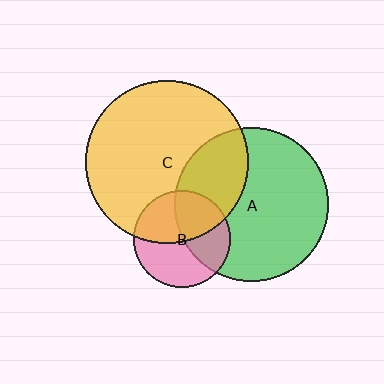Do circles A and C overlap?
Yes.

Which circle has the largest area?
Circle C (yellow).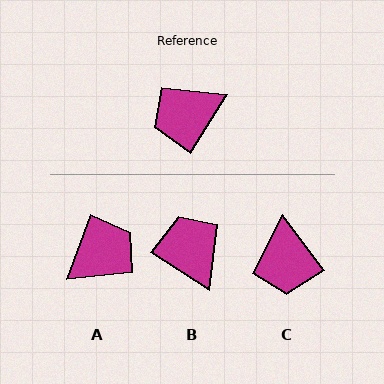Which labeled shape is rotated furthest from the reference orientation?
A, about 168 degrees away.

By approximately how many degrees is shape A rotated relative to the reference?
Approximately 168 degrees clockwise.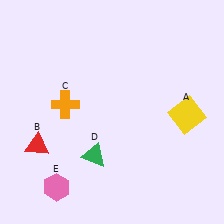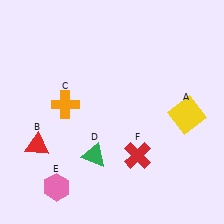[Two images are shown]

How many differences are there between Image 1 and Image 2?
There is 1 difference between the two images.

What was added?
A red cross (F) was added in Image 2.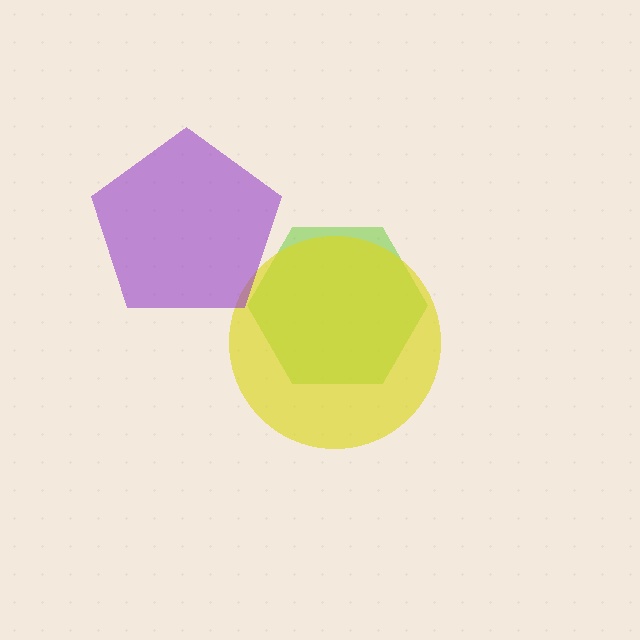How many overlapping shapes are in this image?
There are 3 overlapping shapes in the image.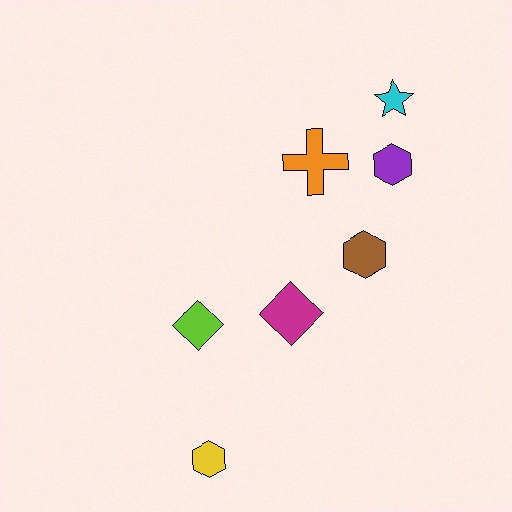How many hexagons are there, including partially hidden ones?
There are 3 hexagons.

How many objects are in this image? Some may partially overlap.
There are 7 objects.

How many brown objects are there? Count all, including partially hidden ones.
There is 1 brown object.